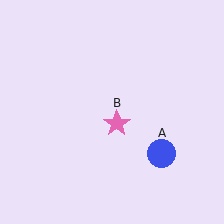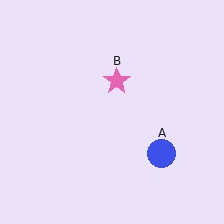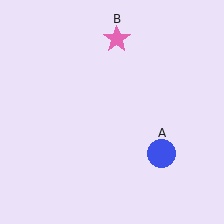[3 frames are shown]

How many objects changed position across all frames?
1 object changed position: pink star (object B).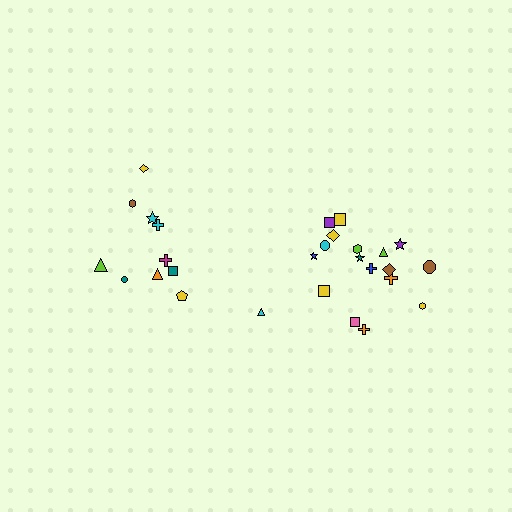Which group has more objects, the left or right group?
The right group.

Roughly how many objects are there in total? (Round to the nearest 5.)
Roughly 30 objects in total.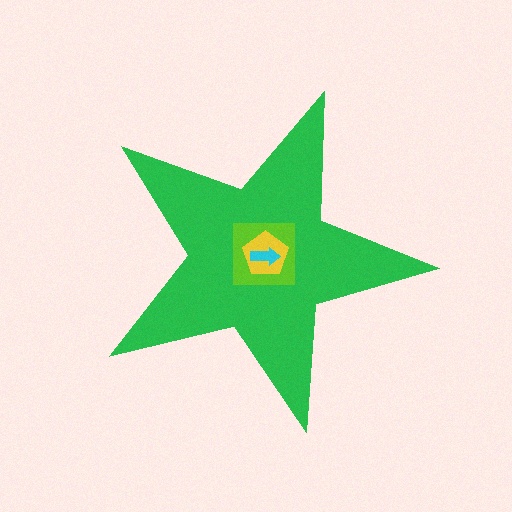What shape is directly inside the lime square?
The yellow pentagon.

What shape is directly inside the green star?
The lime square.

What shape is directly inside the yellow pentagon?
The cyan arrow.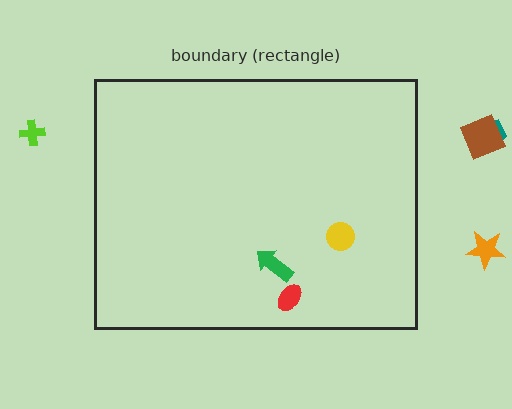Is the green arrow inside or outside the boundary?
Inside.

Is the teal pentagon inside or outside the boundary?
Outside.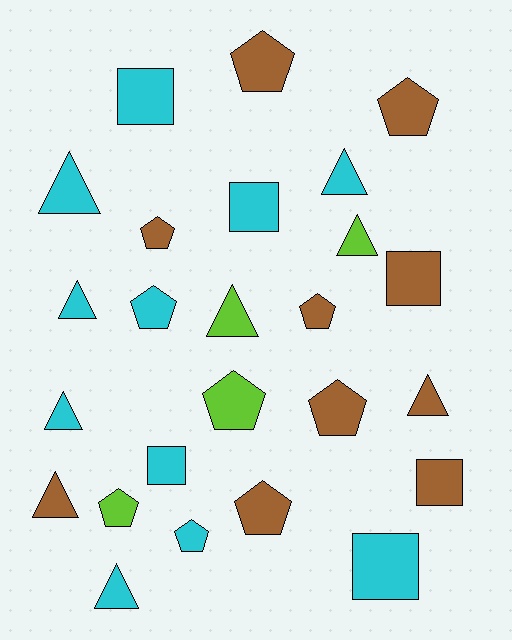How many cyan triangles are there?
There are 5 cyan triangles.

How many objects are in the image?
There are 25 objects.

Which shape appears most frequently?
Pentagon, with 10 objects.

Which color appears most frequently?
Cyan, with 11 objects.